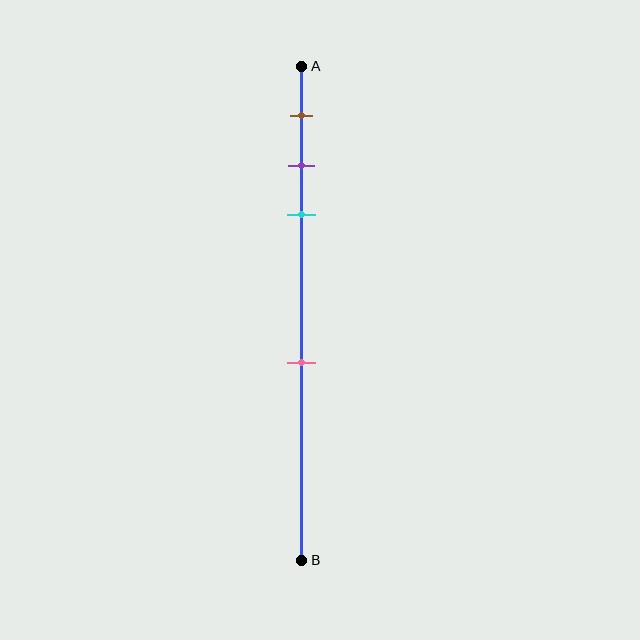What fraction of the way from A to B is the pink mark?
The pink mark is approximately 60% (0.6) of the way from A to B.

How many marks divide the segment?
There are 4 marks dividing the segment.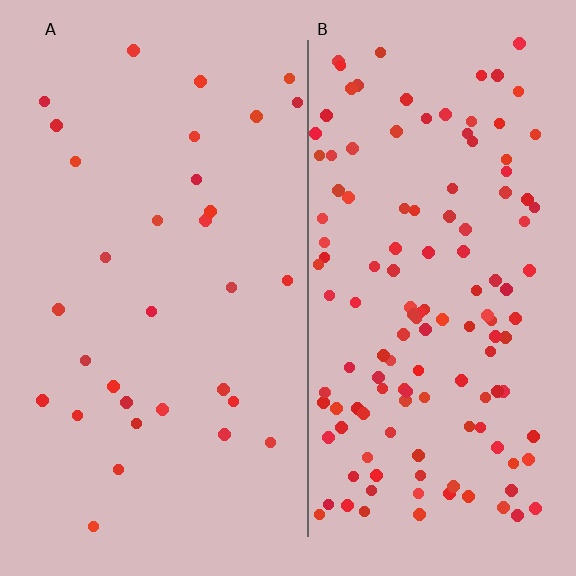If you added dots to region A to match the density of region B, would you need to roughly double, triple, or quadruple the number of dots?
Approximately quadruple.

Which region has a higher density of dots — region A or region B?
B (the right).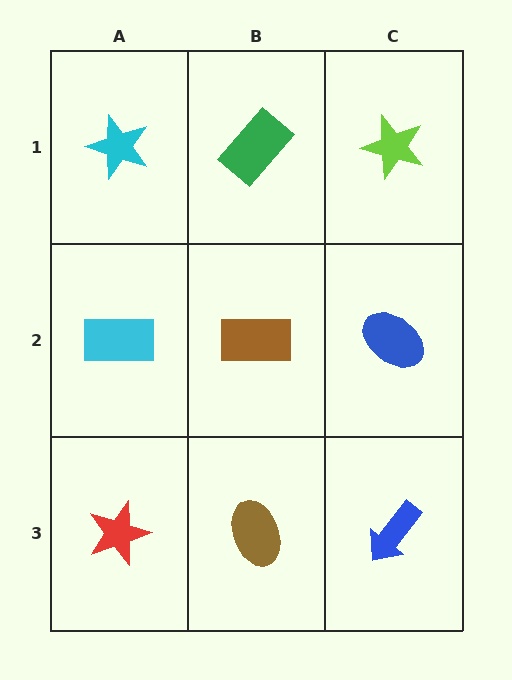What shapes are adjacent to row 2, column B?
A green rectangle (row 1, column B), a brown ellipse (row 3, column B), a cyan rectangle (row 2, column A), a blue ellipse (row 2, column C).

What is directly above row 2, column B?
A green rectangle.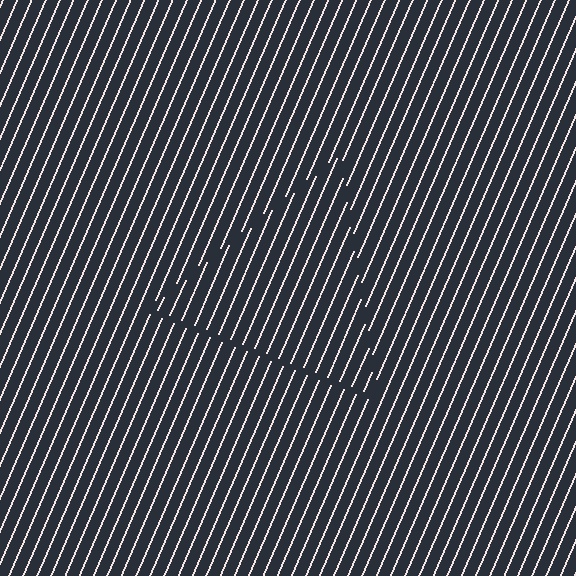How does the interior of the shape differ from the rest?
The interior of the shape contains the same grating, shifted by half a period — the contour is defined by the phase discontinuity where line-ends from the inner and outer gratings abut.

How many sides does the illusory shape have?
3 sides — the line-ends trace a triangle.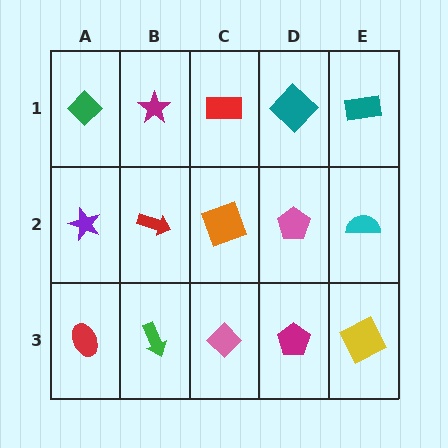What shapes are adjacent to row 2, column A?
A green diamond (row 1, column A), a red ellipse (row 3, column A), a red arrow (row 2, column B).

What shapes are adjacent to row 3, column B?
A red arrow (row 2, column B), a red ellipse (row 3, column A), a pink diamond (row 3, column C).